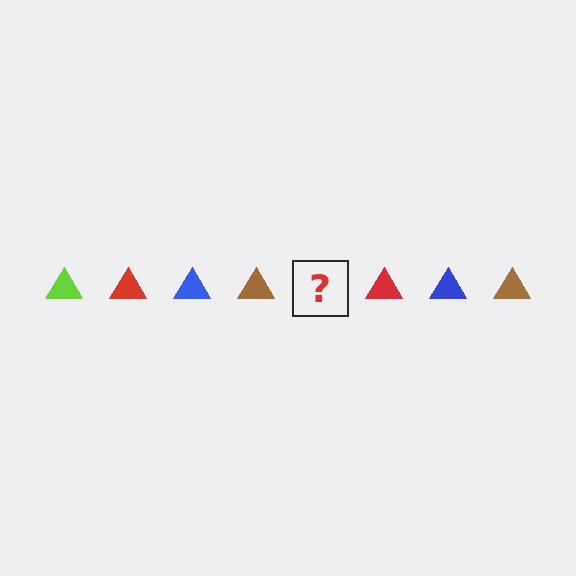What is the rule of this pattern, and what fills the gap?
The rule is that the pattern cycles through lime, red, blue, brown triangles. The gap should be filled with a lime triangle.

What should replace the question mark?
The question mark should be replaced with a lime triangle.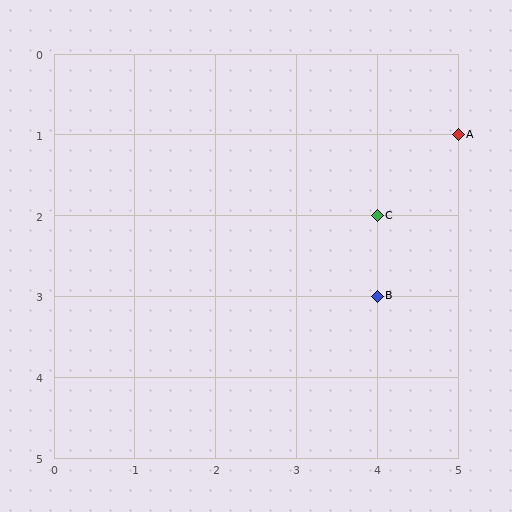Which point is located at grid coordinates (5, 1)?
Point A is at (5, 1).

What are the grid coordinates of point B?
Point B is at grid coordinates (4, 3).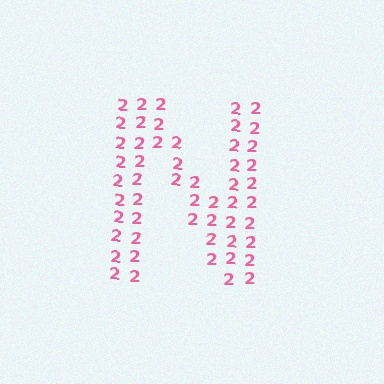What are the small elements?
The small elements are digit 2's.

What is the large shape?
The large shape is the letter N.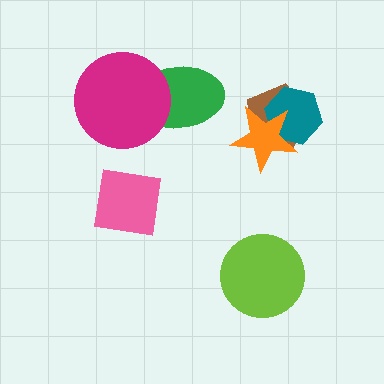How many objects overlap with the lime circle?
0 objects overlap with the lime circle.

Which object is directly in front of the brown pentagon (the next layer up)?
The teal hexagon is directly in front of the brown pentagon.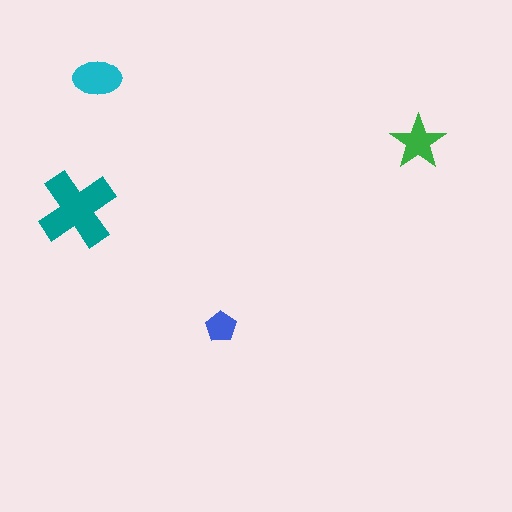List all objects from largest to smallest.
The teal cross, the cyan ellipse, the green star, the blue pentagon.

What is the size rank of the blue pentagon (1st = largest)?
4th.